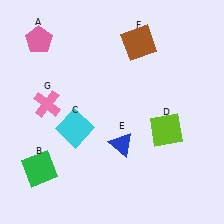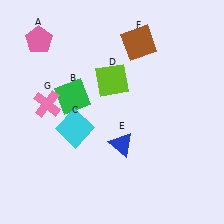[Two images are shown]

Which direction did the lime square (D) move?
The lime square (D) moved left.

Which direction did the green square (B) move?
The green square (B) moved up.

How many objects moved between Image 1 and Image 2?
2 objects moved between the two images.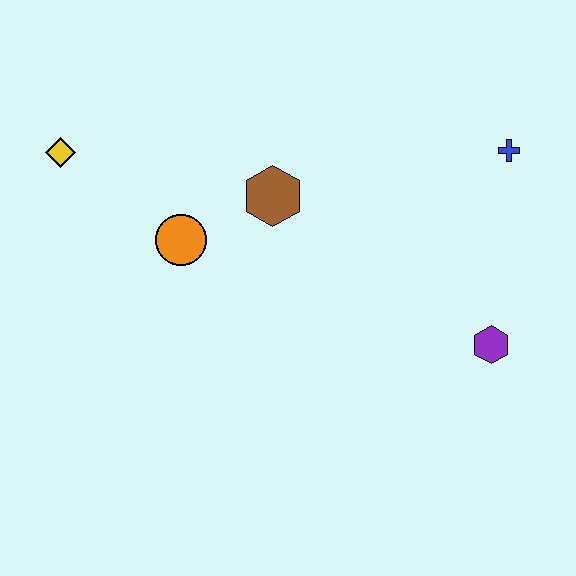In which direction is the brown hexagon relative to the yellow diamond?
The brown hexagon is to the right of the yellow diamond.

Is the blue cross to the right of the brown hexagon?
Yes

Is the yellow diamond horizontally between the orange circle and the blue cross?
No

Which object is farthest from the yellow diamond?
The purple hexagon is farthest from the yellow diamond.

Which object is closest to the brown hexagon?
The orange circle is closest to the brown hexagon.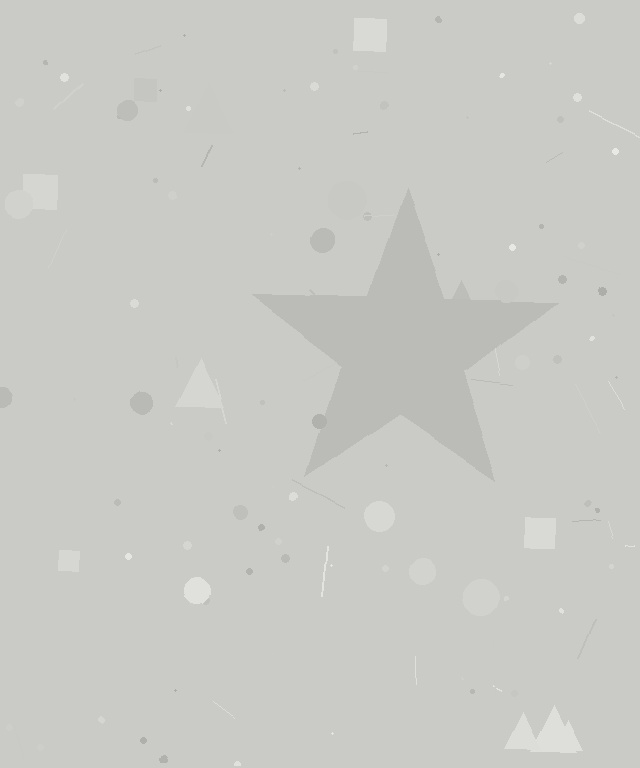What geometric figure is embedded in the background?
A star is embedded in the background.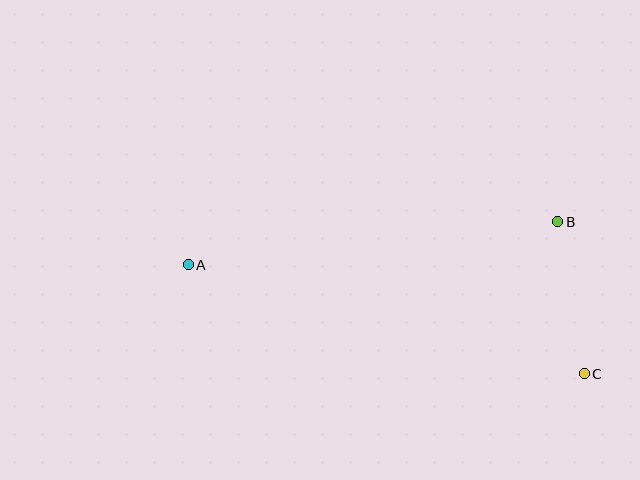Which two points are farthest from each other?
Points A and C are farthest from each other.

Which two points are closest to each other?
Points B and C are closest to each other.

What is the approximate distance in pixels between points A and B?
The distance between A and B is approximately 372 pixels.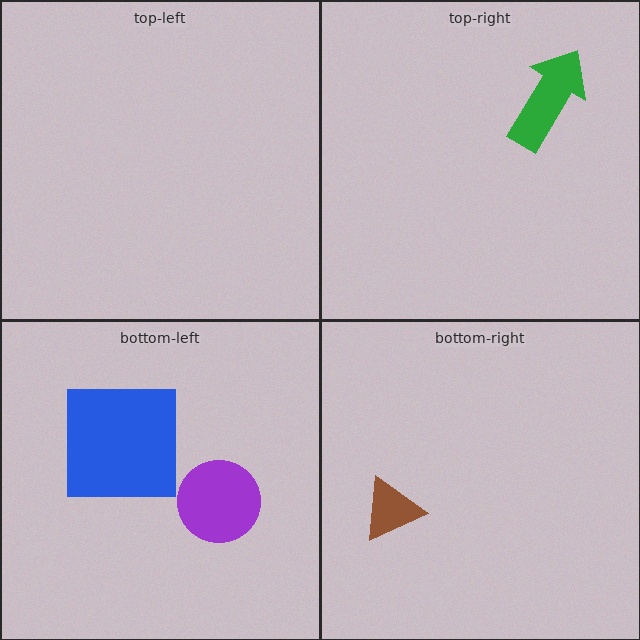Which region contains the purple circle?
The bottom-left region.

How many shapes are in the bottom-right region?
1.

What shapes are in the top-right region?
The green arrow.